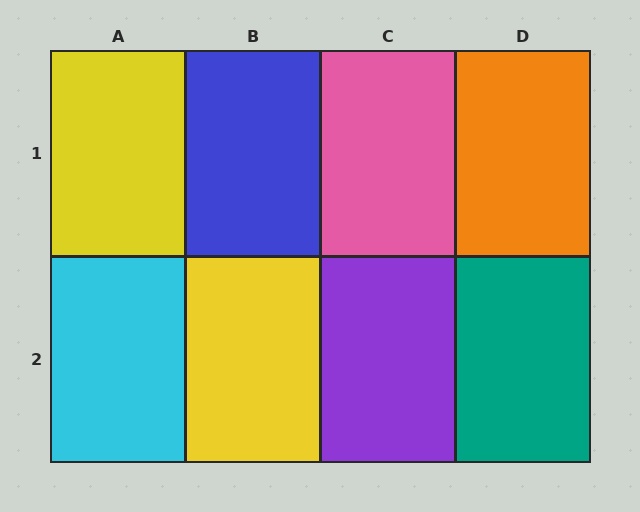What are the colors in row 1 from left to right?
Yellow, blue, pink, orange.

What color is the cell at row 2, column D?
Teal.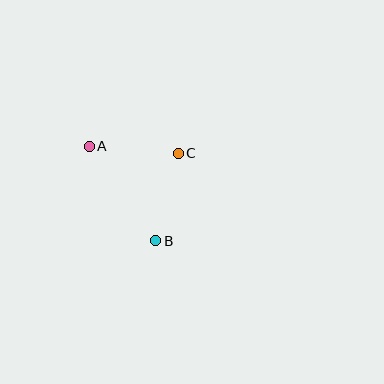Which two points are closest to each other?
Points A and C are closest to each other.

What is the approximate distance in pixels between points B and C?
The distance between B and C is approximately 90 pixels.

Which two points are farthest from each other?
Points A and B are farthest from each other.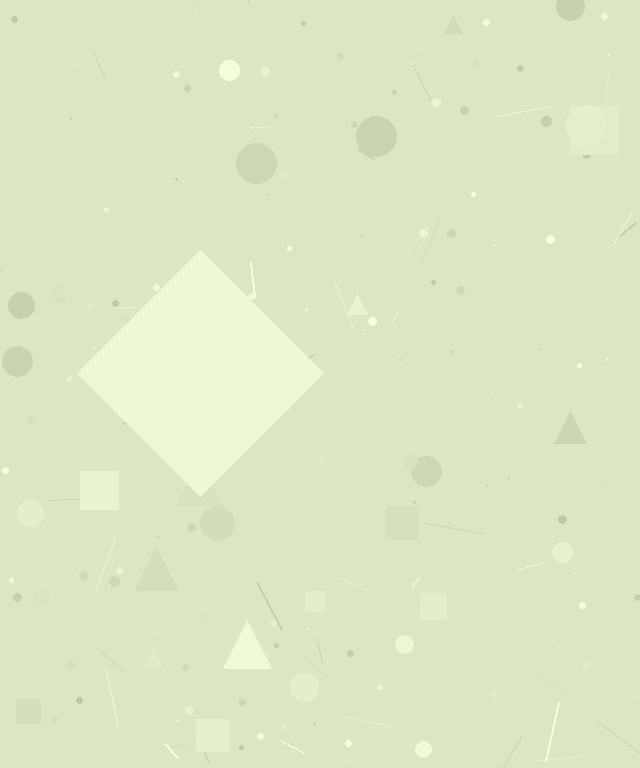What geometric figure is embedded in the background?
A diamond is embedded in the background.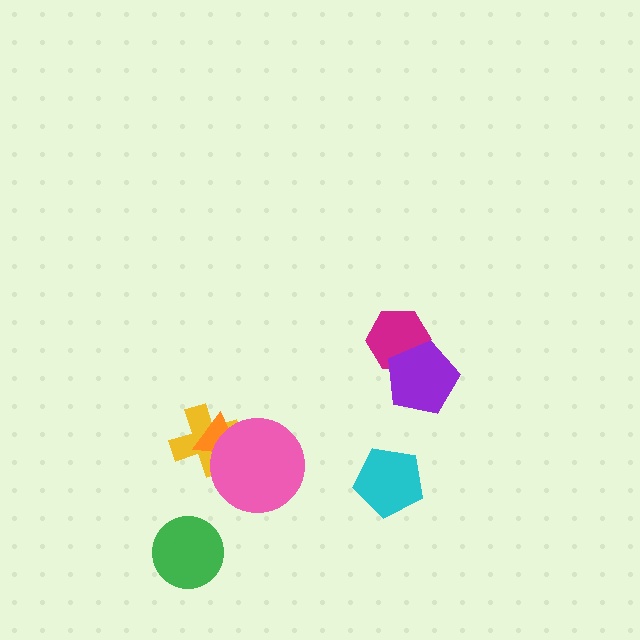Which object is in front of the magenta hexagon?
The purple pentagon is in front of the magenta hexagon.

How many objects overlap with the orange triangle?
2 objects overlap with the orange triangle.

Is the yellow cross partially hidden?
Yes, it is partially covered by another shape.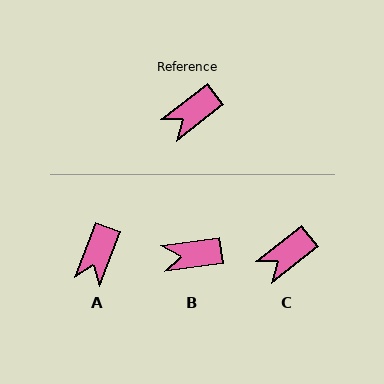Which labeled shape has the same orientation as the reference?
C.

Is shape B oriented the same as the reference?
No, it is off by about 30 degrees.